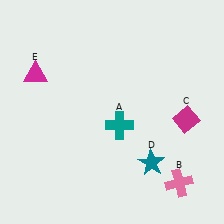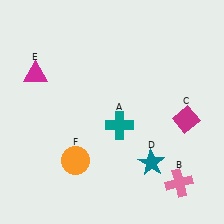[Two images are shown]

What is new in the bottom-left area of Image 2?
An orange circle (F) was added in the bottom-left area of Image 2.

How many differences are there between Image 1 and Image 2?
There is 1 difference between the two images.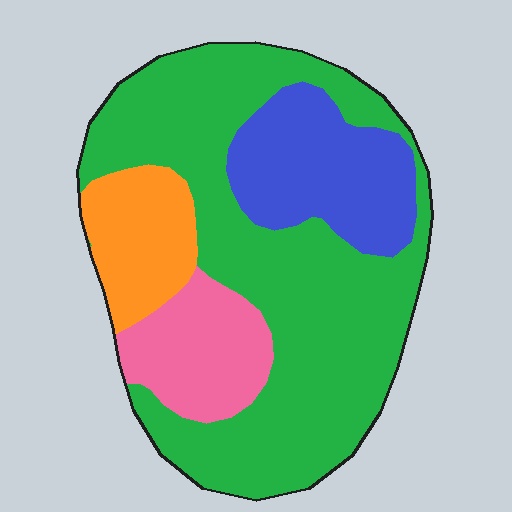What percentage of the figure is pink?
Pink covers 13% of the figure.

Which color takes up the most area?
Green, at roughly 60%.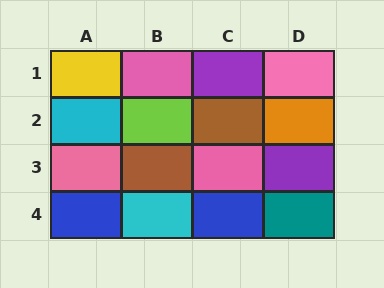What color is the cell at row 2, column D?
Orange.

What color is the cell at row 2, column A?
Cyan.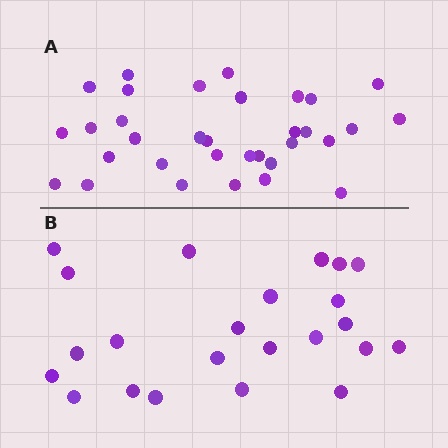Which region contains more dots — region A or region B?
Region A (the top region) has more dots.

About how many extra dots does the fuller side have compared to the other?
Region A has roughly 10 or so more dots than region B.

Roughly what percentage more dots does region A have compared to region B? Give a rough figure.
About 45% more.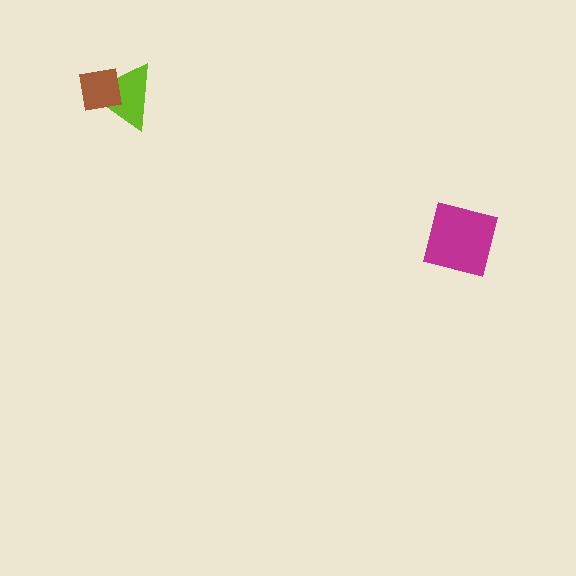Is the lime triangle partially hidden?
Yes, it is partially covered by another shape.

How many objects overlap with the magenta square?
0 objects overlap with the magenta square.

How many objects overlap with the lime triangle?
1 object overlaps with the lime triangle.